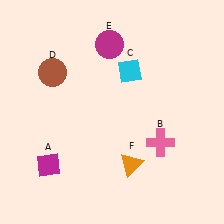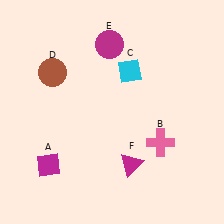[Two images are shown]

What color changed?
The triangle (F) changed from orange in Image 1 to magenta in Image 2.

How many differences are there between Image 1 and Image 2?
There is 1 difference between the two images.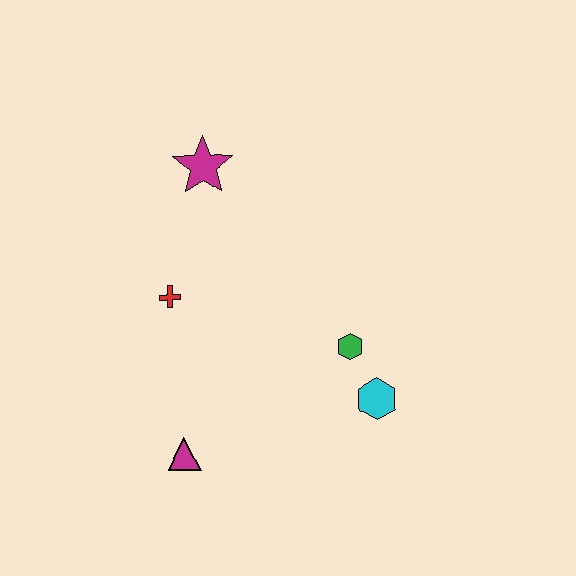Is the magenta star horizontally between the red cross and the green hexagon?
Yes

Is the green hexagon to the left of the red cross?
No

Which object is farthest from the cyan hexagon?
The magenta star is farthest from the cyan hexagon.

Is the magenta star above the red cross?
Yes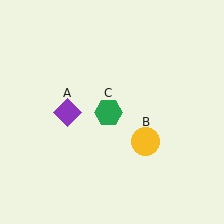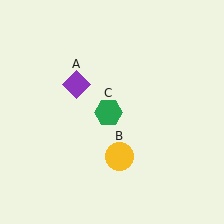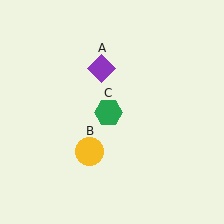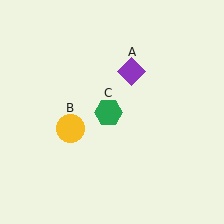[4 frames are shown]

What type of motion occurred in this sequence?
The purple diamond (object A), yellow circle (object B) rotated clockwise around the center of the scene.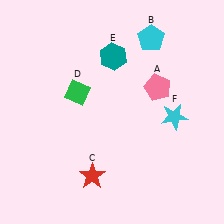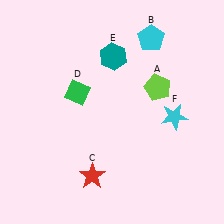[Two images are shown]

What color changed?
The pentagon (A) changed from pink in Image 1 to lime in Image 2.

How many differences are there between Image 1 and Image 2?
There is 1 difference between the two images.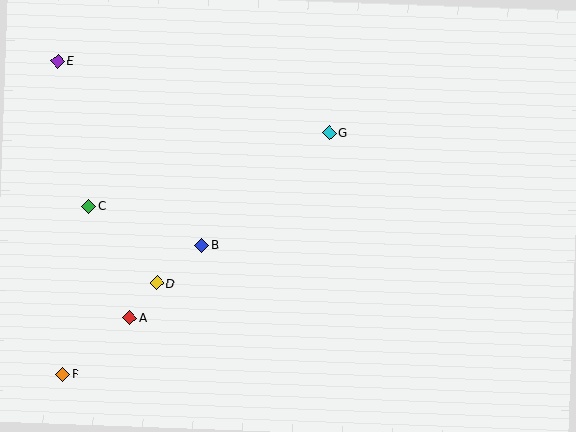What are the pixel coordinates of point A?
Point A is at (130, 318).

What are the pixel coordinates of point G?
Point G is at (329, 133).